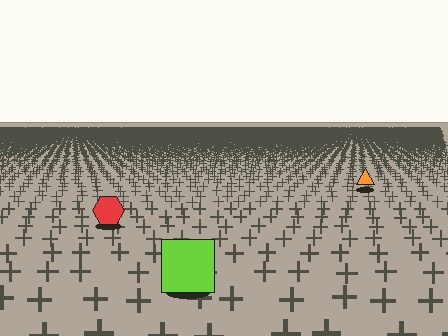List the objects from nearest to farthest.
From nearest to farthest: the lime square, the red hexagon, the orange triangle.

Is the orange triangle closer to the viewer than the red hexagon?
No. The red hexagon is closer — you can tell from the texture gradient: the ground texture is coarser near it.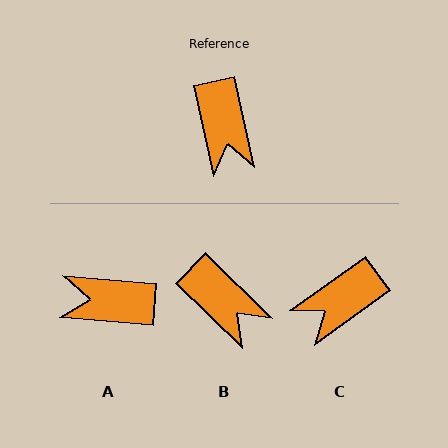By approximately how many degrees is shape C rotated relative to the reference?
Approximately 66 degrees clockwise.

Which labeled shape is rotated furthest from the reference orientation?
A, about 107 degrees away.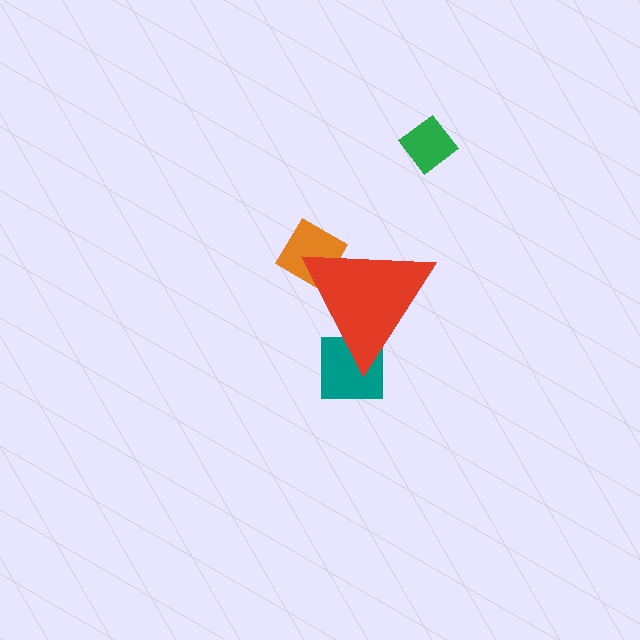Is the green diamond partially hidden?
No, the green diamond is fully visible.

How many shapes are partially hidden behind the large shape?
2 shapes are partially hidden.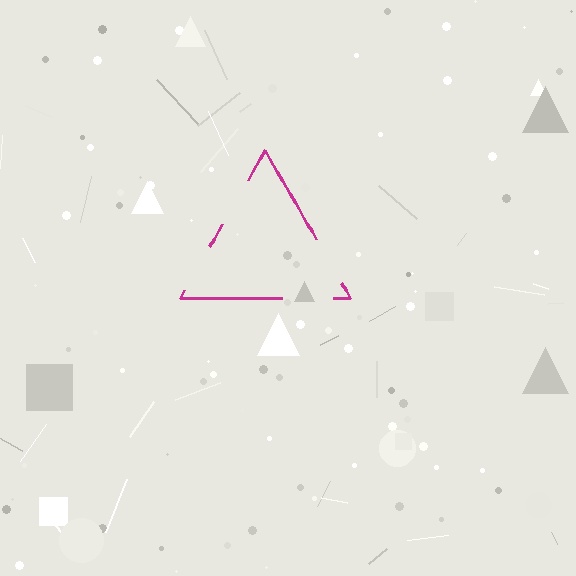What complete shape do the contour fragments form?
The contour fragments form a triangle.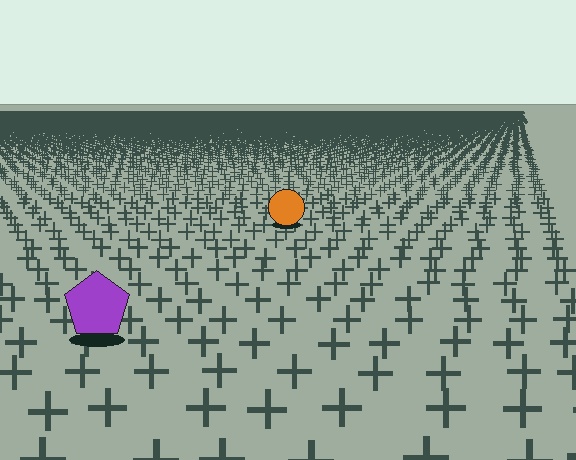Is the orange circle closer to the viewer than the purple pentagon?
No. The purple pentagon is closer — you can tell from the texture gradient: the ground texture is coarser near it.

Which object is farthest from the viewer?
The orange circle is farthest from the viewer. It appears smaller and the ground texture around it is denser.